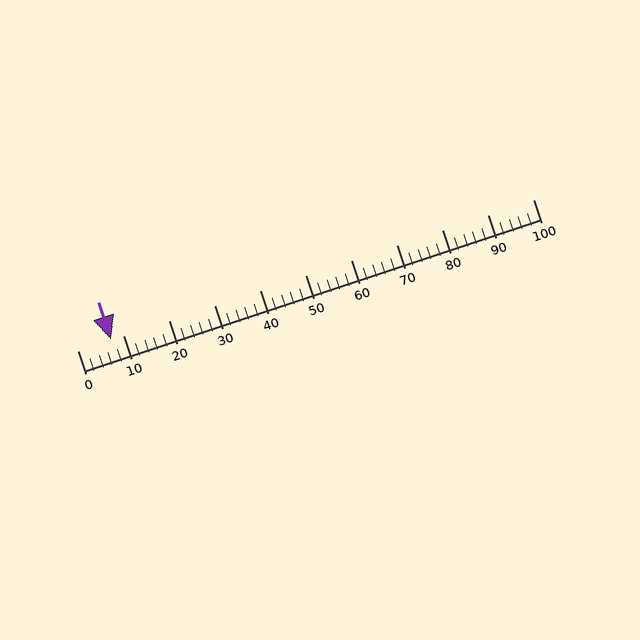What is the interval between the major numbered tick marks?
The major tick marks are spaced 10 units apart.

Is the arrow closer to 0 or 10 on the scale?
The arrow is closer to 10.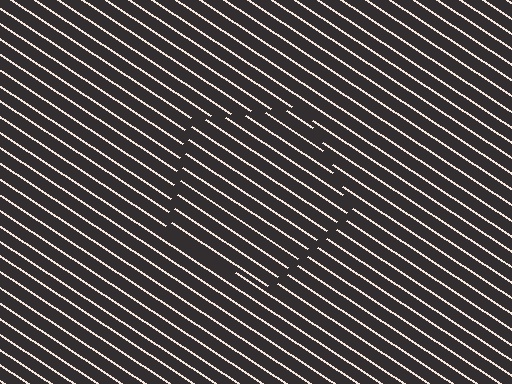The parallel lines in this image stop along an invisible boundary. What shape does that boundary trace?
An illusory pentagon. The interior of the shape contains the same grating, shifted by half a period — the contour is defined by the phase discontinuity where line-ends from the inner and outer gratings abut.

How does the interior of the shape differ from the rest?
The interior of the shape contains the same grating, shifted by half a period — the contour is defined by the phase discontinuity where line-ends from the inner and outer gratings abut.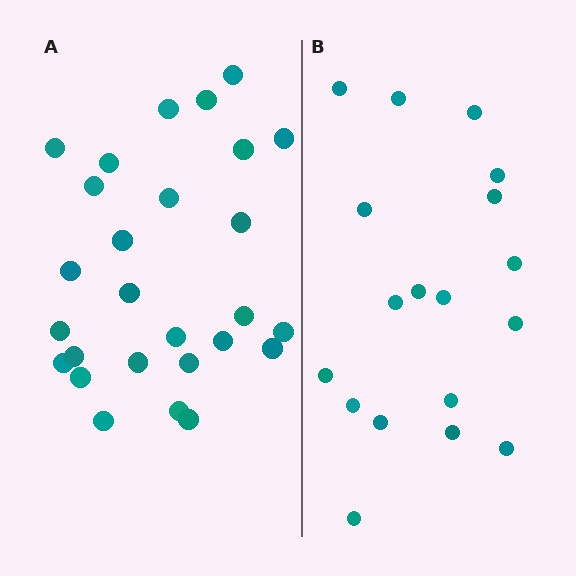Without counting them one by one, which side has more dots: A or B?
Region A (the left region) has more dots.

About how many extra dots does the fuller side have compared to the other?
Region A has roughly 8 or so more dots than region B.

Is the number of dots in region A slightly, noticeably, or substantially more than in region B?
Region A has substantially more. The ratio is roughly 1.5 to 1.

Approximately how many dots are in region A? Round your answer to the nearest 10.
About 30 dots. (The exact count is 27, which rounds to 30.)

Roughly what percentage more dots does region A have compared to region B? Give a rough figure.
About 50% more.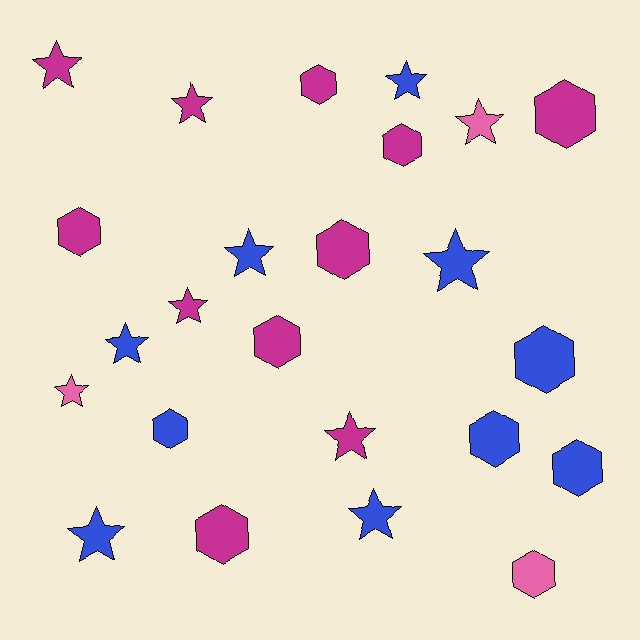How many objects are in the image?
There are 24 objects.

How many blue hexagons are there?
There are 4 blue hexagons.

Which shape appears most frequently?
Hexagon, with 12 objects.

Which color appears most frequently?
Magenta, with 11 objects.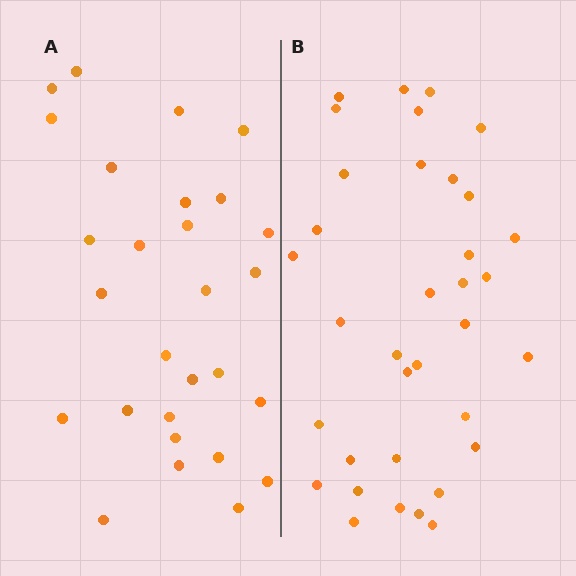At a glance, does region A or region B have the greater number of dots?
Region B (the right region) has more dots.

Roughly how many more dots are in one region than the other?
Region B has roughly 8 or so more dots than region A.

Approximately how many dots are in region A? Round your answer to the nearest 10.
About 30 dots. (The exact count is 28, which rounds to 30.)